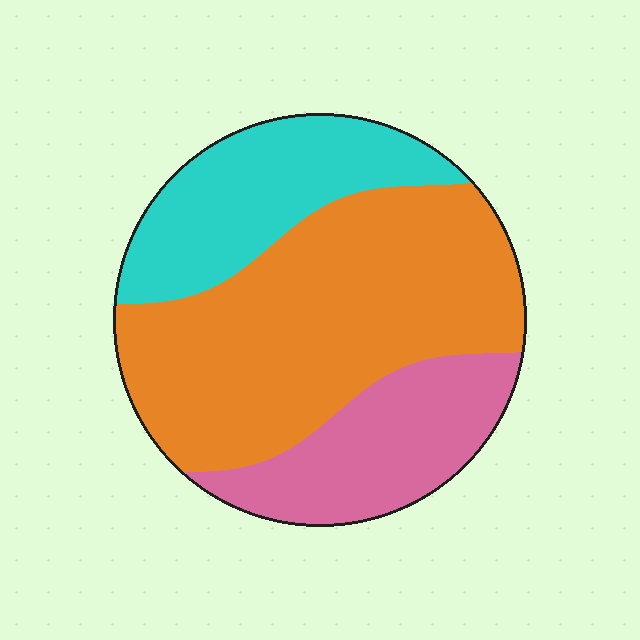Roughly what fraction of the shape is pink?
Pink takes up about one fifth (1/5) of the shape.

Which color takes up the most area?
Orange, at roughly 55%.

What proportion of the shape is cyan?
Cyan takes up about one quarter (1/4) of the shape.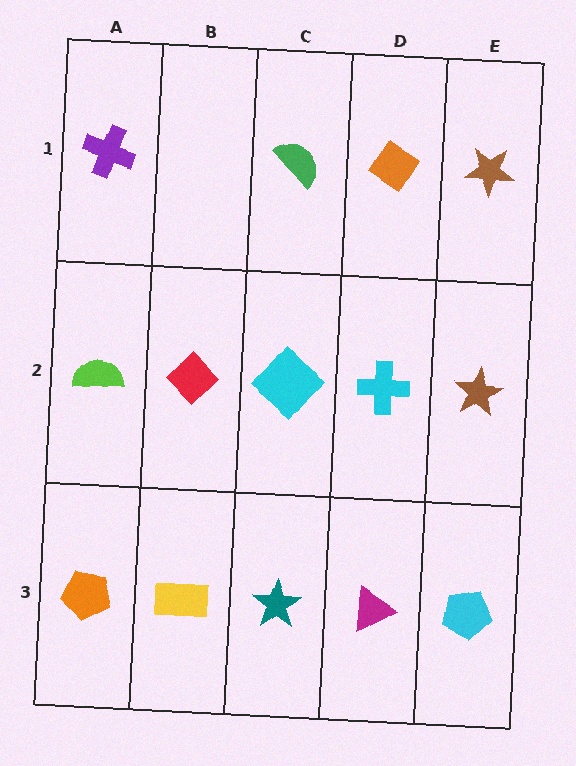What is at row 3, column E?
A cyan pentagon.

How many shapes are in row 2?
5 shapes.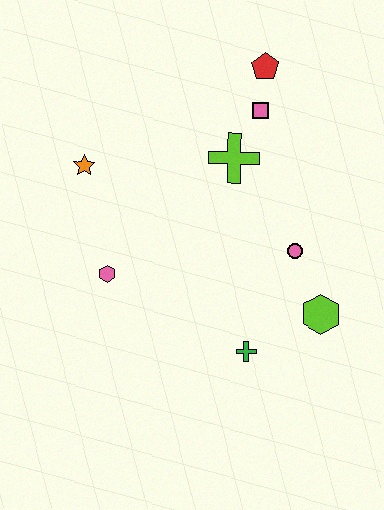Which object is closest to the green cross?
The lime hexagon is closest to the green cross.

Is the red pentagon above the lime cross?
Yes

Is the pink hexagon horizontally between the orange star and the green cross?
Yes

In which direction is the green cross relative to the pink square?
The green cross is below the pink square.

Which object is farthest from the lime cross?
The green cross is farthest from the lime cross.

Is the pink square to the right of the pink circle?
No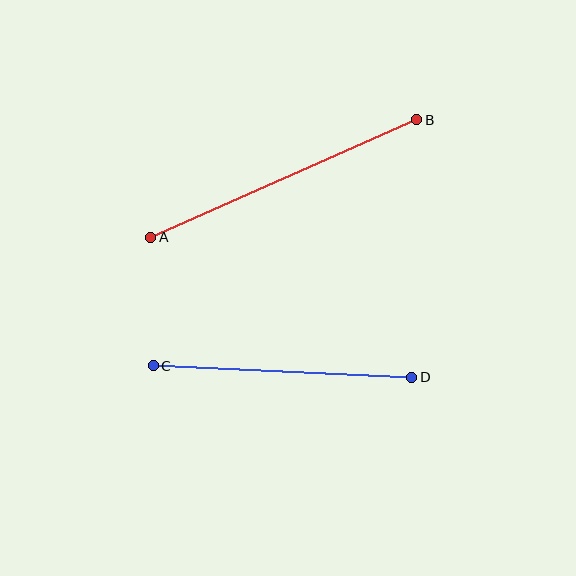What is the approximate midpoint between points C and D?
The midpoint is at approximately (283, 372) pixels.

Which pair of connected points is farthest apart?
Points A and B are farthest apart.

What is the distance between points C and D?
The distance is approximately 259 pixels.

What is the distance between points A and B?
The distance is approximately 291 pixels.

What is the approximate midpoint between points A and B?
The midpoint is at approximately (284, 179) pixels.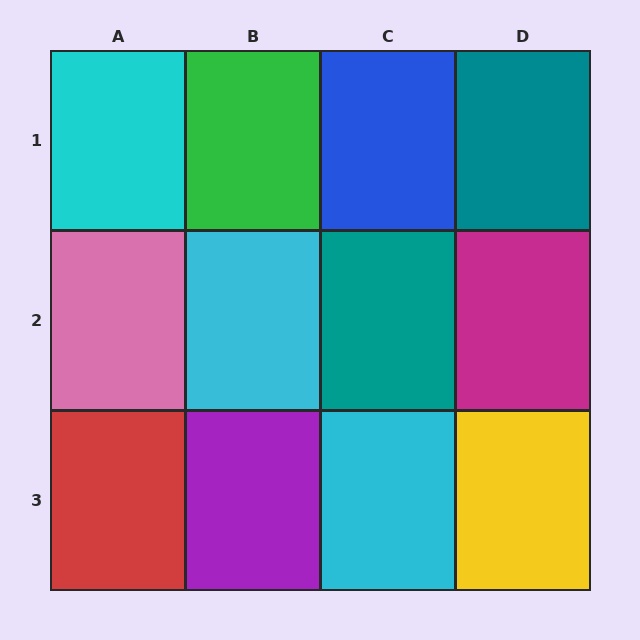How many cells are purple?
1 cell is purple.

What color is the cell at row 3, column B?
Purple.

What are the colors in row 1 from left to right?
Cyan, green, blue, teal.